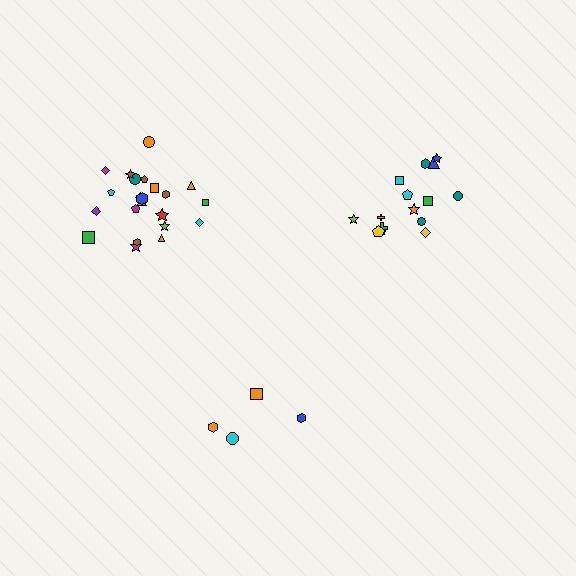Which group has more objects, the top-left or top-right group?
The top-left group.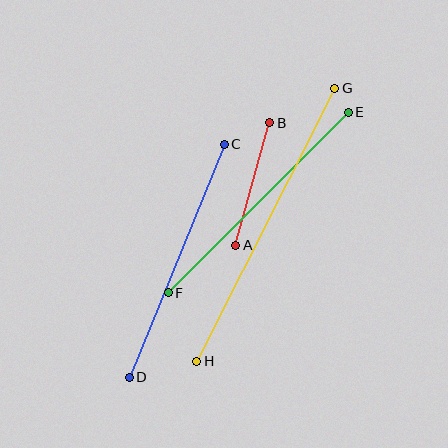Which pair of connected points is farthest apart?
Points G and H are farthest apart.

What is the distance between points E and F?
The distance is approximately 255 pixels.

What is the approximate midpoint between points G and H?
The midpoint is at approximately (266, 225) pixels.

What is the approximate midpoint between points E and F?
The midpoint is at approximately (258, 203) pixels.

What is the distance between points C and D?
The distance is approximately 252 pixels.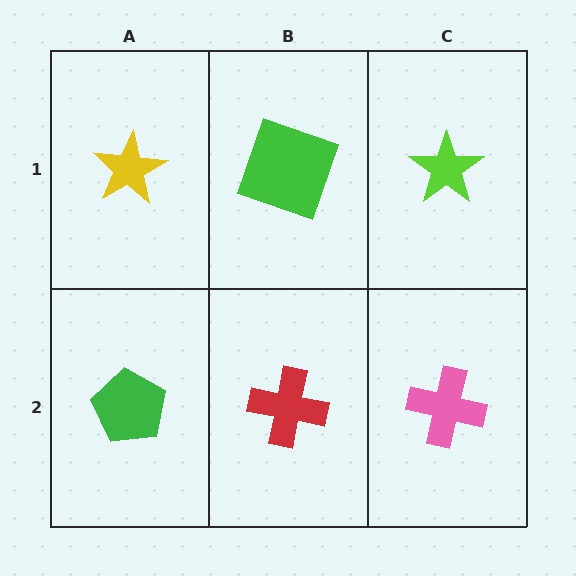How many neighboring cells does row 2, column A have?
2.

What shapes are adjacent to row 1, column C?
A pink cross (row 2, column C), a green square (row 1, column B).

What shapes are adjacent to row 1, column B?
A red cross (row 2, column B), a yellow star (row 1, column A), a lime star (row 1, column C).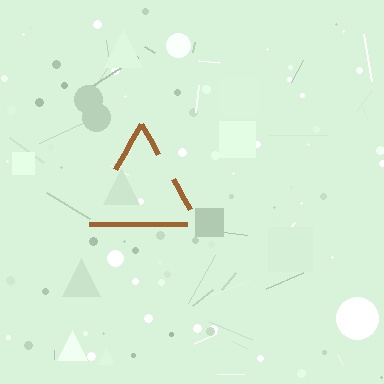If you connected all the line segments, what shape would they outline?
They would outline a triangle.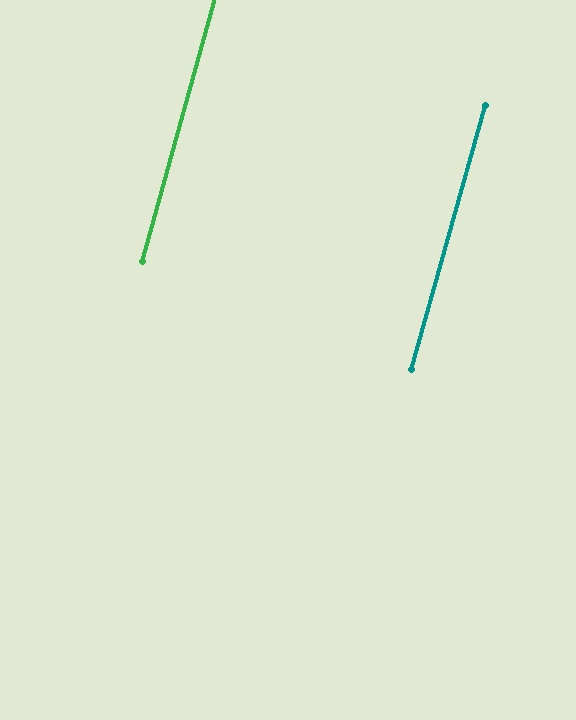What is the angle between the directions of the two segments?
Approximately 0 degrees.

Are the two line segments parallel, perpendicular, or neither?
Parallel — their directions differ by only 0.2°.